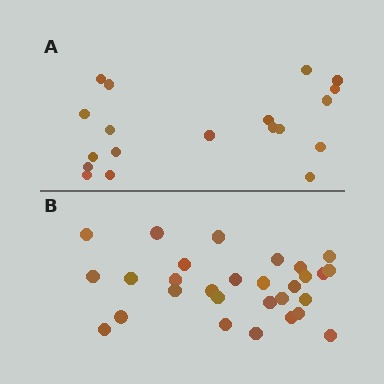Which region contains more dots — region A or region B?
Region B (the bottom region) has more dots.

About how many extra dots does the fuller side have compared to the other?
Region B has roughly 10 or so more dots than region A.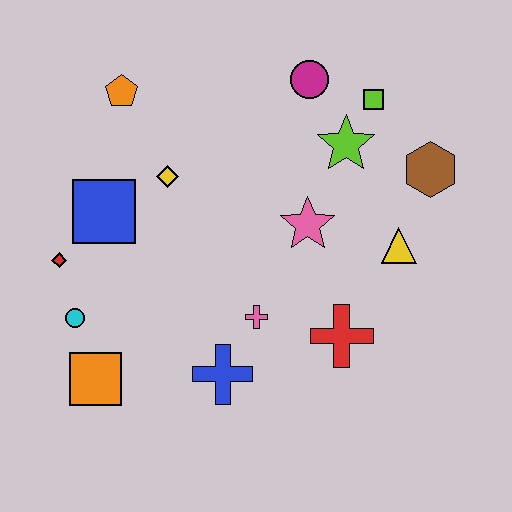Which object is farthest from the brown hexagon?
The orange square is farthest from the brown hexagon.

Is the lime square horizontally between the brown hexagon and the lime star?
Yes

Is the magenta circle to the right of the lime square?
No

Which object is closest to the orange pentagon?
The yellow diamond is closest to the orange pentagon.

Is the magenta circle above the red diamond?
Yes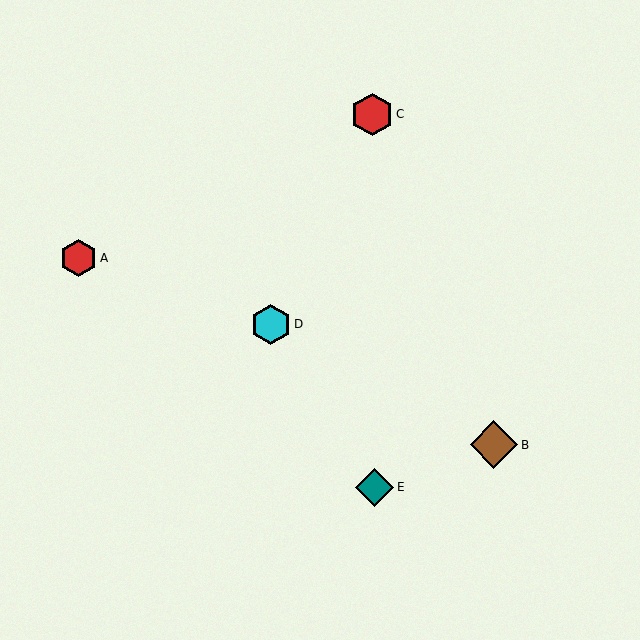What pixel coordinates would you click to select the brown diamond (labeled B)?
Click at (494, 445) to select the brown diamond B.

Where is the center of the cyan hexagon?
The center of the cyan hexagon is at (271, 324).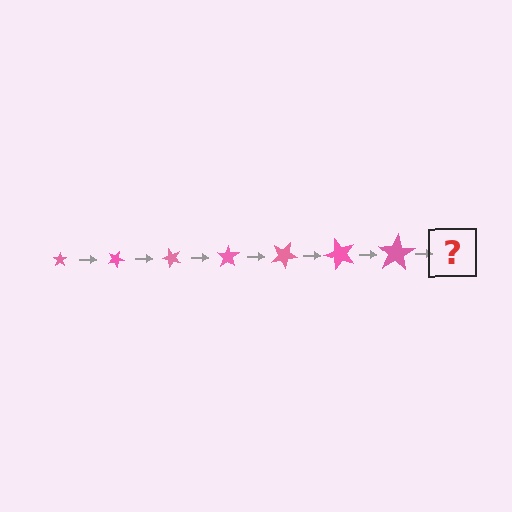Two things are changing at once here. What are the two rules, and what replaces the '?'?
The two rules are that the star grows larger each step and it rotates 25 degrees each step. The '?' should be a star, larger than the previous one and rotated 175 degrees from the start.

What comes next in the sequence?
The next element should be a star, larger than the previous one and rotated 175 degrees from the start.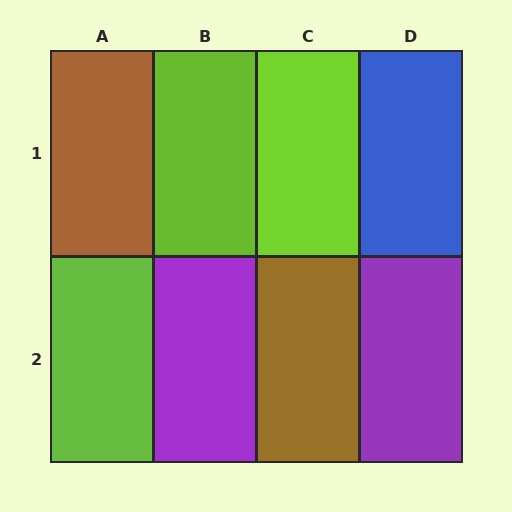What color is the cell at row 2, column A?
Lime.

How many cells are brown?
2 cells are brown.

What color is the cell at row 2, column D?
Purple.